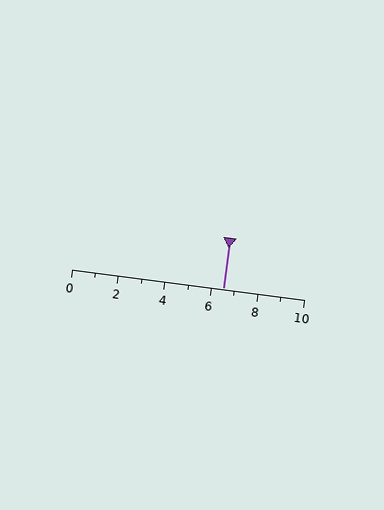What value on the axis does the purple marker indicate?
The marker indicates approximately 6.5.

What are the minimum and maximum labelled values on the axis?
The axis runs from 0 to 10.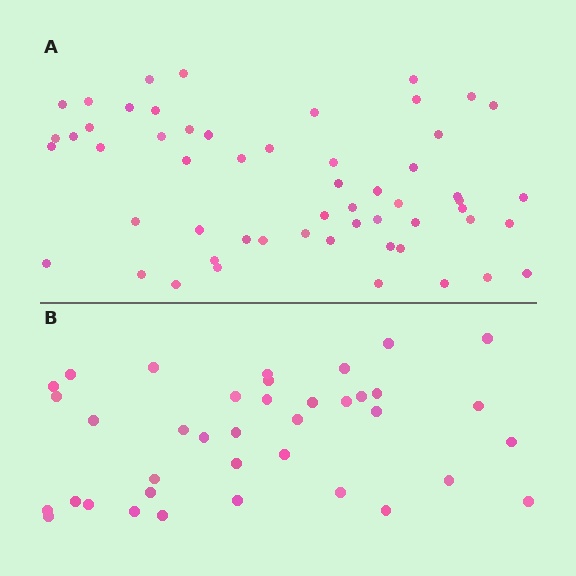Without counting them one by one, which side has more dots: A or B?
Region A (the top region) has more dots.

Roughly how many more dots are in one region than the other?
Region A has approximately 20 more dots than region B.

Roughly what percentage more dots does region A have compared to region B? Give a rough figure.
About 45% more.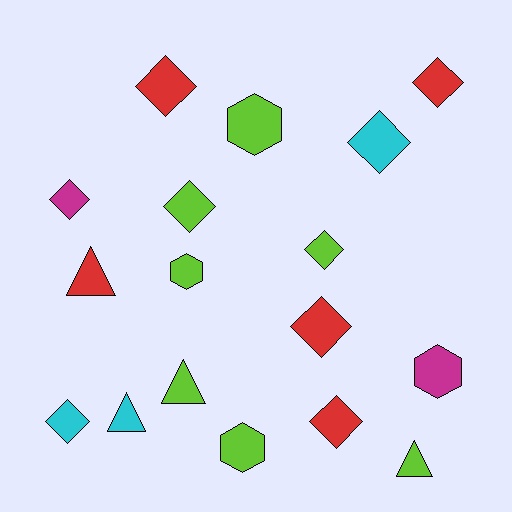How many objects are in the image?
There are 17 objects.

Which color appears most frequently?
Lime, with 7 objects.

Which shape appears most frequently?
Diamond, with 9 objects.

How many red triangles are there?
There is 1 red triangle.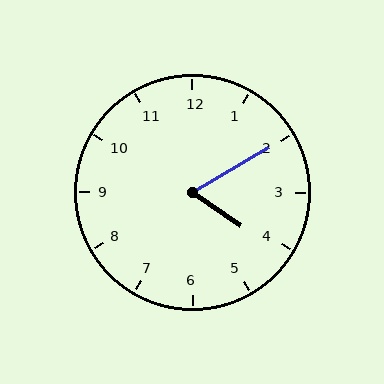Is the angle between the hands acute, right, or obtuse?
It is acute.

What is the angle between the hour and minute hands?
Approximately 65 degrees.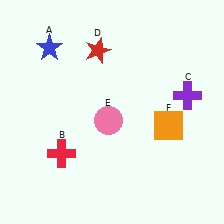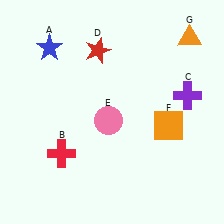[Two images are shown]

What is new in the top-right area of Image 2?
An orange triangle (G) was added in the top-right area of Image 2.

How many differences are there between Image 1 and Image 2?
There is 1 difference between the two images.